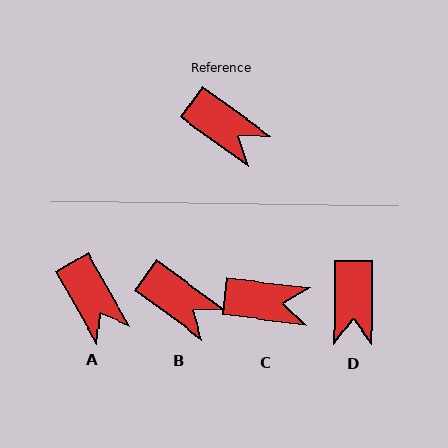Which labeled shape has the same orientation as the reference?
B.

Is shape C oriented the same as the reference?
No, it is off by about 29 degrees.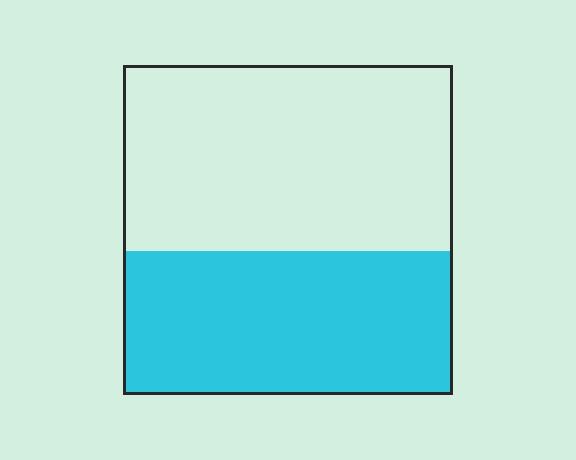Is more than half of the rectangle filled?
No.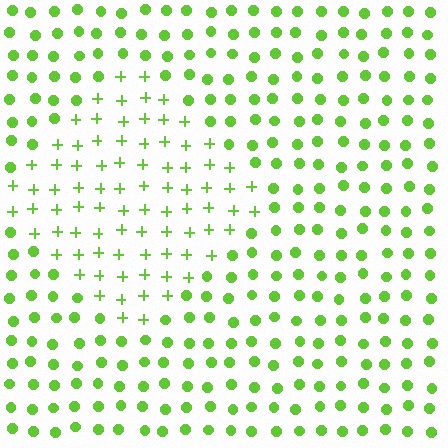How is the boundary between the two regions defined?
The boundary is defined by a change in element shape: plus signs inside vs. circles outside. All elements share the same color and spacing.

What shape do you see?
I see a diamond.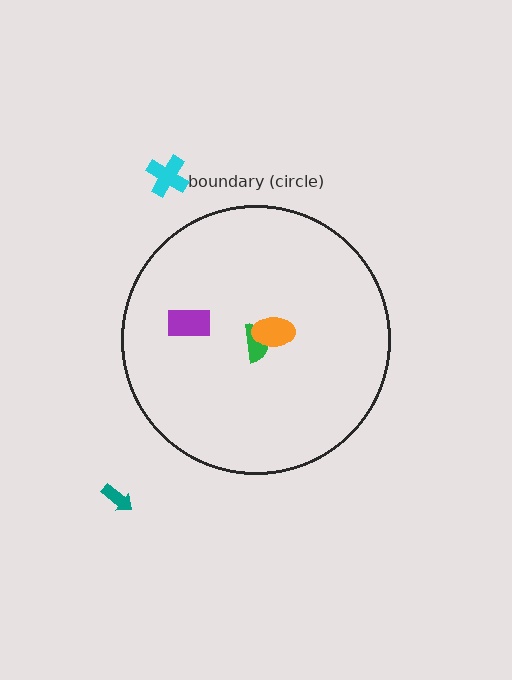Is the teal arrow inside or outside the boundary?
Outside.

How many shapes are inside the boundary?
3 inside, 2 outside.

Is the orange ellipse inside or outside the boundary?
Inside.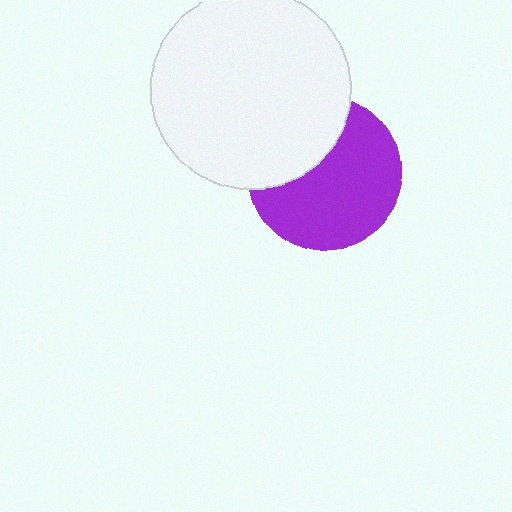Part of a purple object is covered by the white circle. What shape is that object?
It is a circle.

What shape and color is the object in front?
The object in front is a white circle.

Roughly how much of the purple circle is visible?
Most of it is visible (roughly 67%).